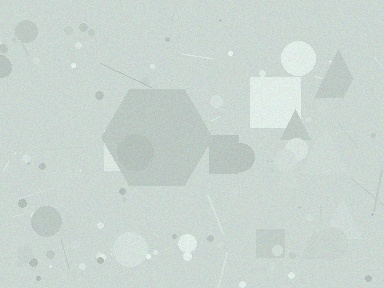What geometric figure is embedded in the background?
A hexagon is embedded in the background.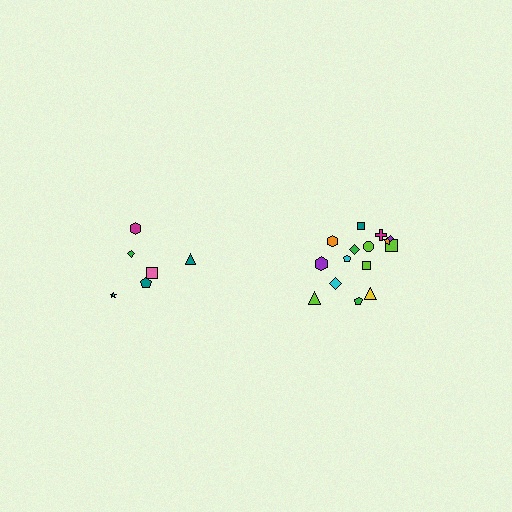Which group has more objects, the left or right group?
The right group.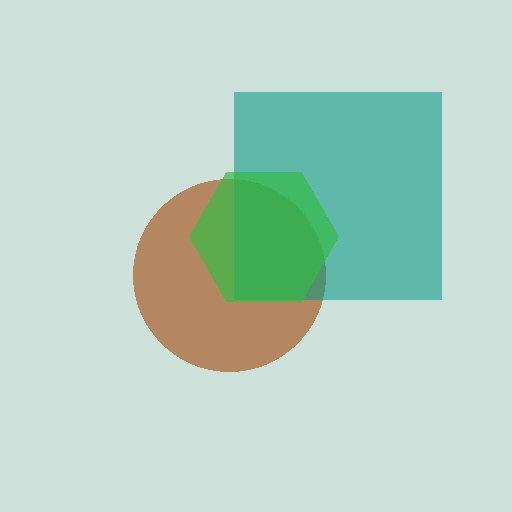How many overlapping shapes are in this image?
There are 3 overlapping shapes in the image.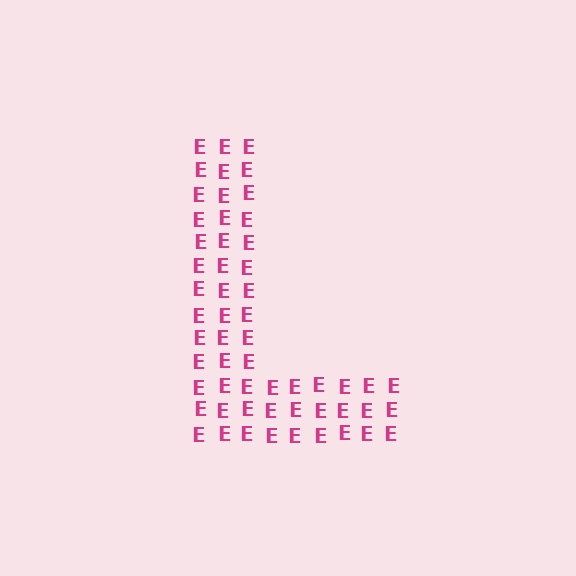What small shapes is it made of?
It is made of small letter E's.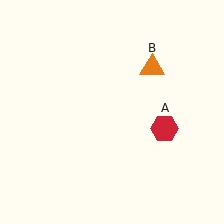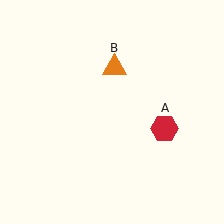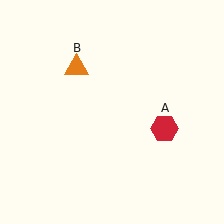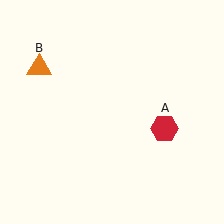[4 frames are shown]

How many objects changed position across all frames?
1 object changed position: orange triangle (object B).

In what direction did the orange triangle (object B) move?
The orange triangle (object B) moved left.